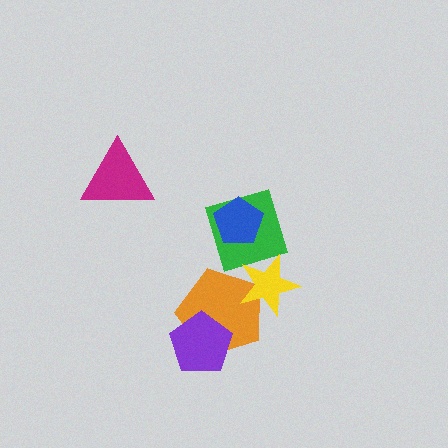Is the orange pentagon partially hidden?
Yes, it is partially covered by another shape.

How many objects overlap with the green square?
2 objects overlap with the green square.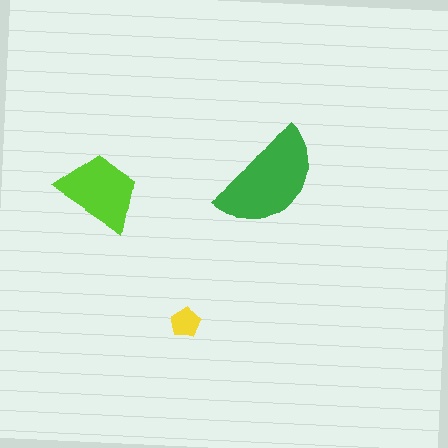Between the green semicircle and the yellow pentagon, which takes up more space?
The green semicircle.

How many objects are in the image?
There are 3 objects in the image.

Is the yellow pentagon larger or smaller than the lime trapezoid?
Smaller.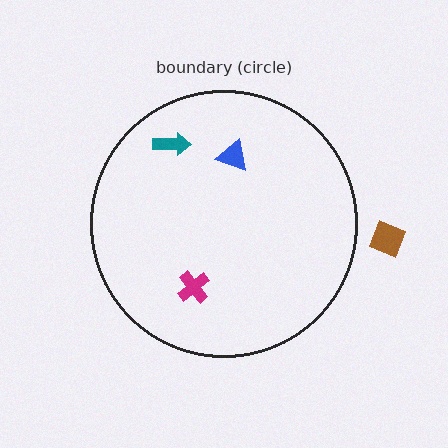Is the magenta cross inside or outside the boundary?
Inside.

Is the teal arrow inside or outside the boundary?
Inside.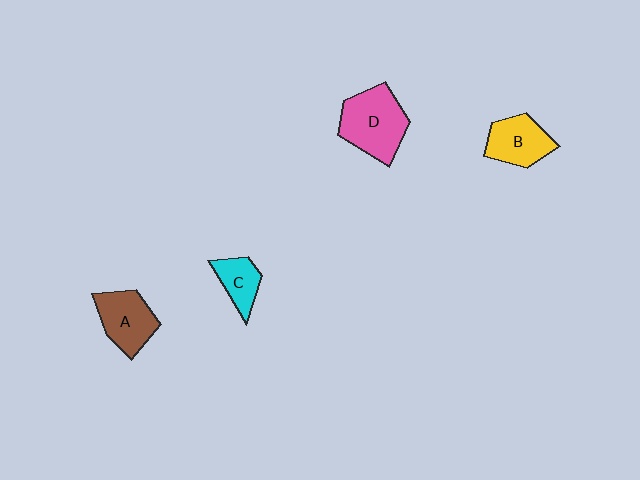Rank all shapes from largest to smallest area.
From largest to smallest: D (pink), A (brown), B (yellow), C (cyan).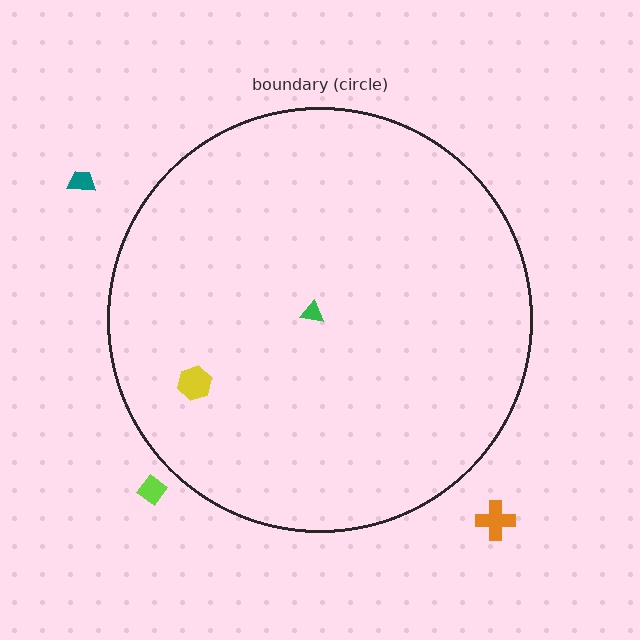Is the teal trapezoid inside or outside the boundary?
Outside.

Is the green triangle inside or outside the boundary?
Inside.